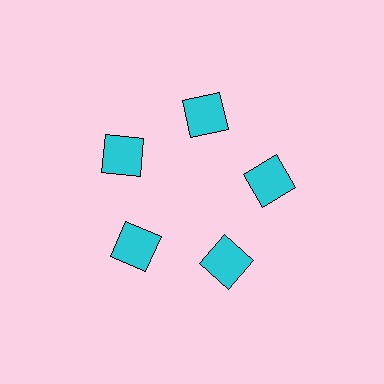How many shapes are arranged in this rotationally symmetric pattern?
There are 5 shapes, arranged in 5 groups of 1.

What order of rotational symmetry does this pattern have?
This pattern has 5-fold rotational symmetry.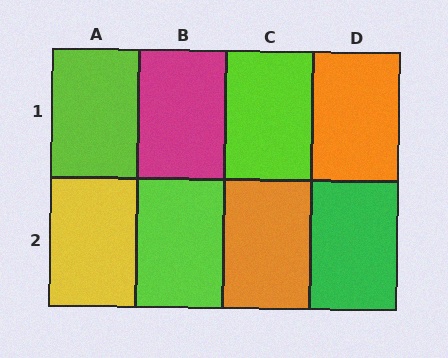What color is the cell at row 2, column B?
Lime.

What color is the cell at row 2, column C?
Orange.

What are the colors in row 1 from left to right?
Lime, magenta, lime, orange.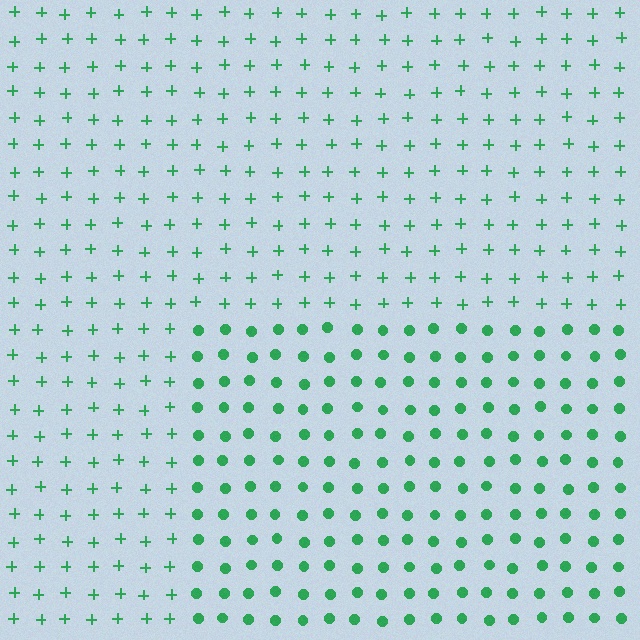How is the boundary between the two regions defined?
The boundary is defined by a change in element shape: circles inside vs. plus signs outside. All elements share the same color and spacing.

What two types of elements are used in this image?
The image uses circles inside the rectangle region and plus signs outside it.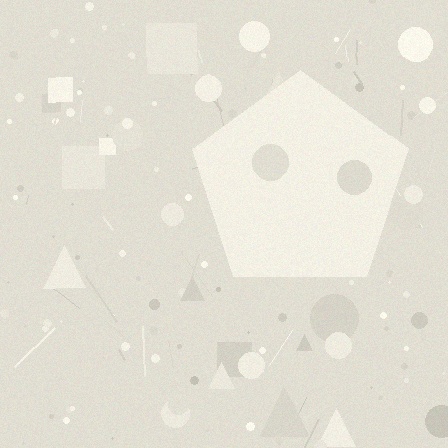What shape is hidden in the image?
A pentagon is hidden in the image.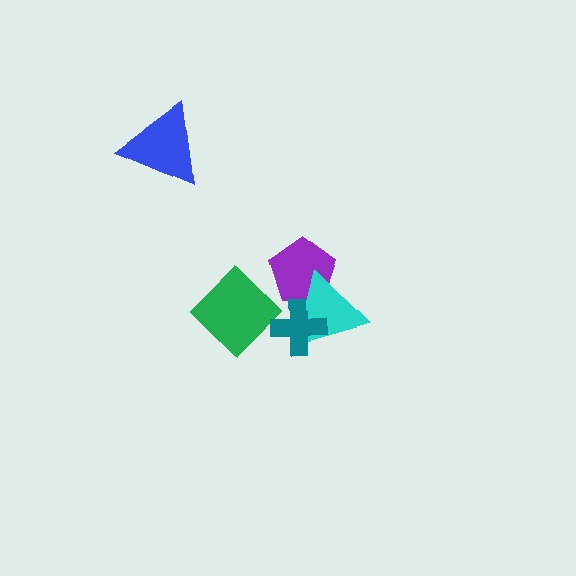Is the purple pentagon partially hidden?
Yes, it is partially covered by another shape.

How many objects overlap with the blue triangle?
0 objects overlap with the blue triangle.